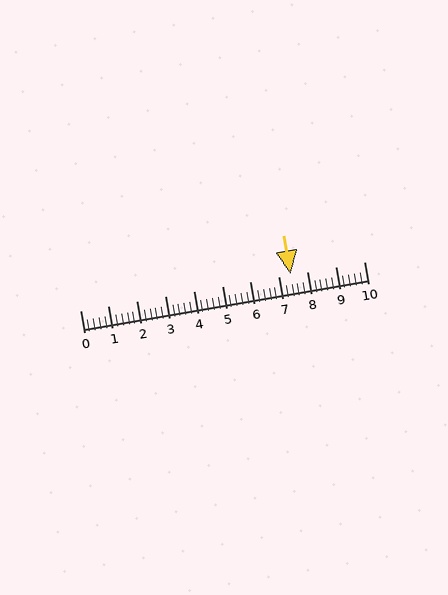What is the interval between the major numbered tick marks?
The major tick marks are spaced 1 units apart.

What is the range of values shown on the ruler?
The ruler shows values from 0 to 10.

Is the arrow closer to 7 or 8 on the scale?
The arrow is closer to 7.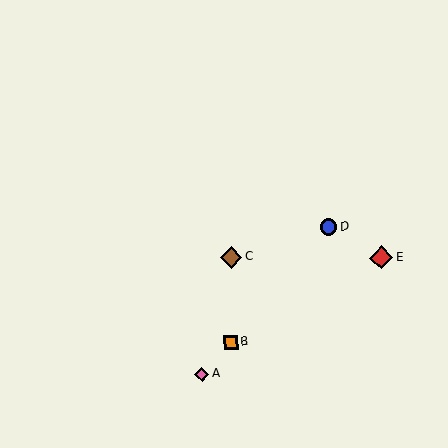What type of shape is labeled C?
Shape C is a brown diamond.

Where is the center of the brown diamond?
The center of the brown diamond is at (231, 257).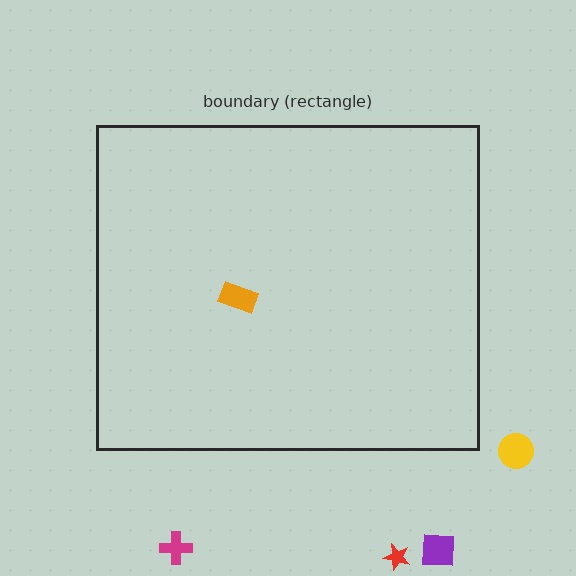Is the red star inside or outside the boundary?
Outside.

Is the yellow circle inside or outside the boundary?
Outside.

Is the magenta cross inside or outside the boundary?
Outside.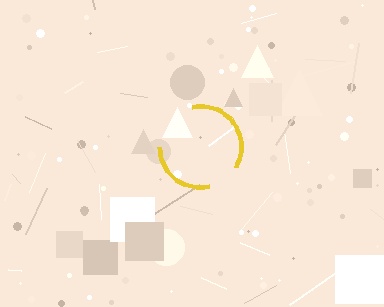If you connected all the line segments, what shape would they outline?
They would outline a circle.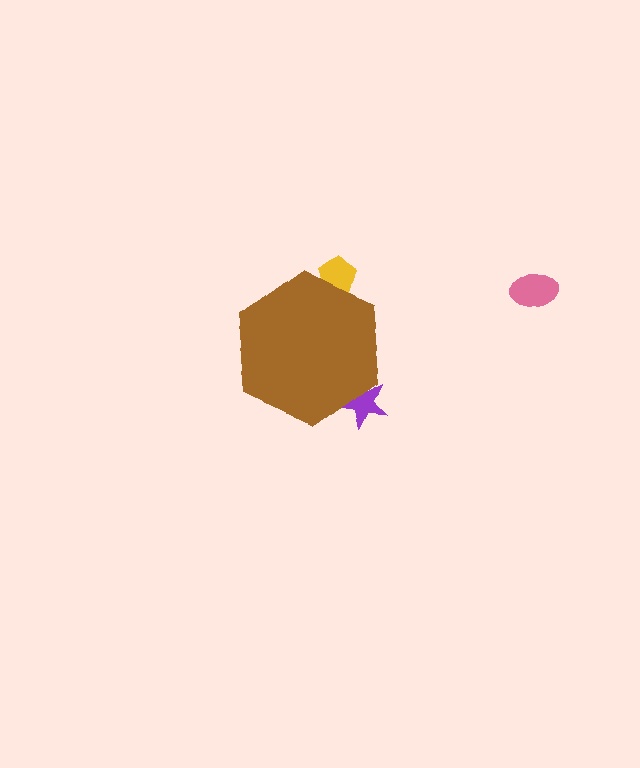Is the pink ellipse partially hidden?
No, the pink ellipse is fully visible.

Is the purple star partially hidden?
Yes, the purple star is partially hidden behind the brown hexagon.